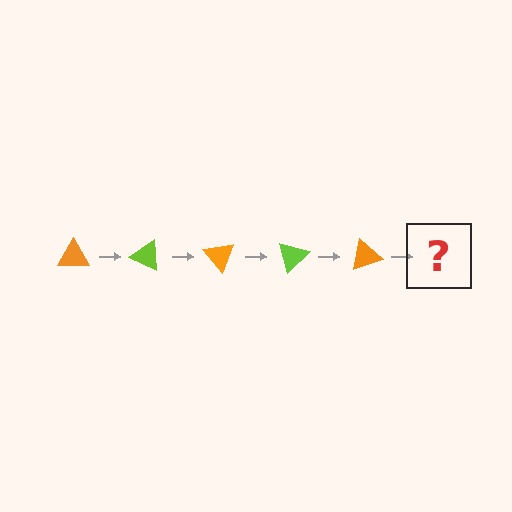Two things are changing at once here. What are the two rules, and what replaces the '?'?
The two rules are that it rotates 25 degrees each step and the color cycles through orange and lime. The '?' should be a lime triangle, rotated 125 degrees from the start.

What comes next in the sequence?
The next element should be a lime triangle, rotated 125 degrees from the start.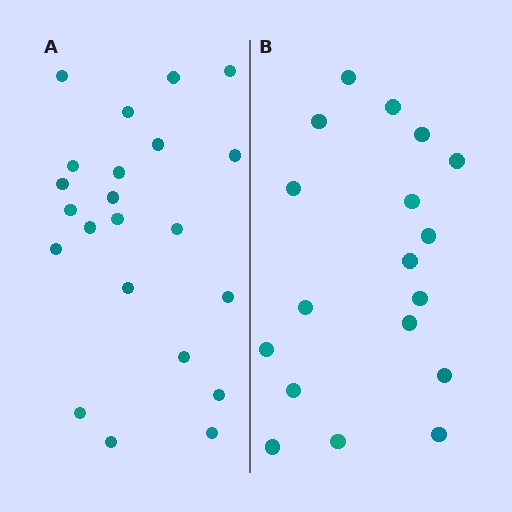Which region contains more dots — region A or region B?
Region A (the left region) has more dots.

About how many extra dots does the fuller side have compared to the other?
Region A has about 4 more dots than region B.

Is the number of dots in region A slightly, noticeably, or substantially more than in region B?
Region A has only slightly more — the two regions are fairly close. The ratio is roughly 1.2 to 1.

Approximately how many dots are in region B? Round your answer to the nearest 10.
About 20 dots. (The exact count is 18, which rounds to 20.)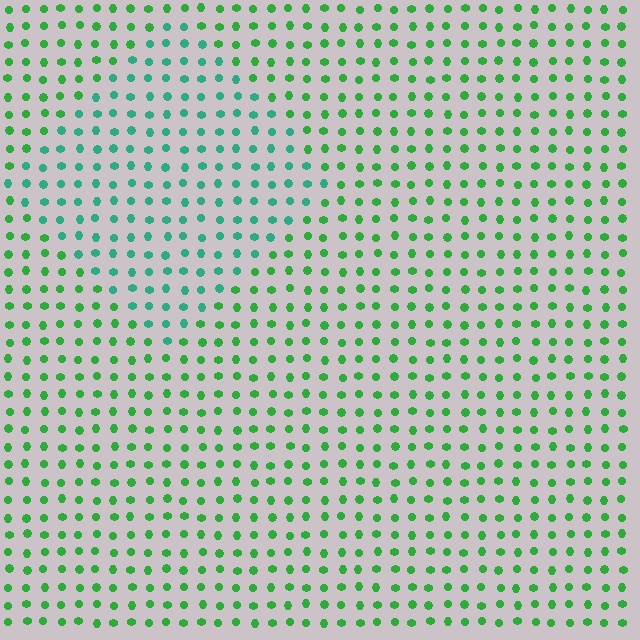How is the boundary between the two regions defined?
The boundary is defined purely by a slight shift in hue (about 36 degrees). Spacing, size, and orientation are identical on both sides.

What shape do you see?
I see a diamond.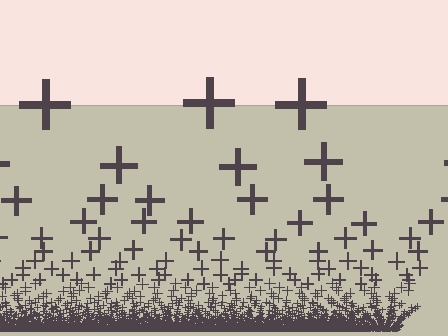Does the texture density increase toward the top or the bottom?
Density increases toward the bottom.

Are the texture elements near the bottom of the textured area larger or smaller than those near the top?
Smaller. The gradient is inverted — elements near the bottom are smaller and denser.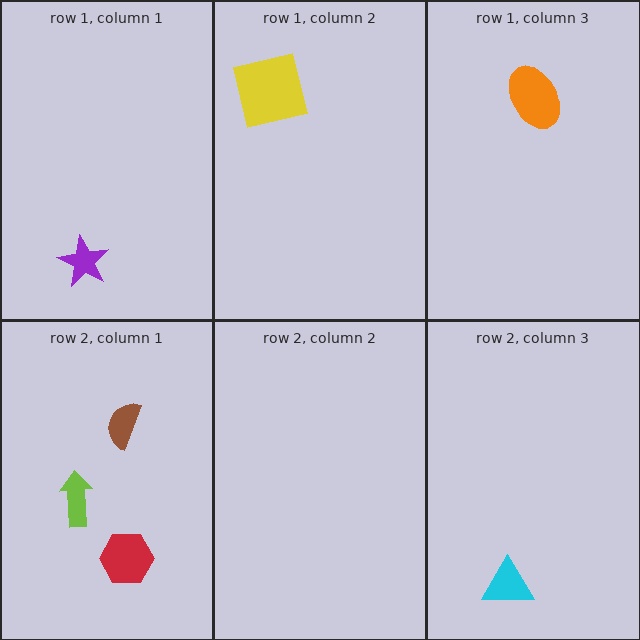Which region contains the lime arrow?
The row 2, column 1 region.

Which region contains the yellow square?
The row 1, column 2 region.